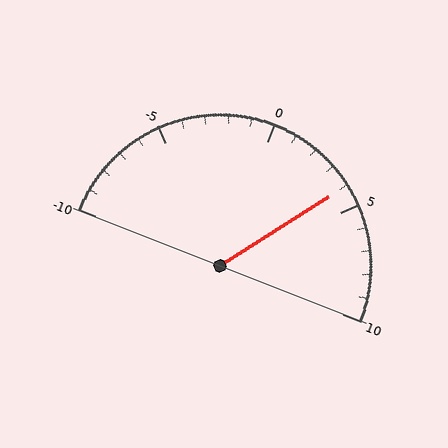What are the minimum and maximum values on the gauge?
The gauge ranges from -10 to 10.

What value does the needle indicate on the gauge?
The needle indicates approximately 4.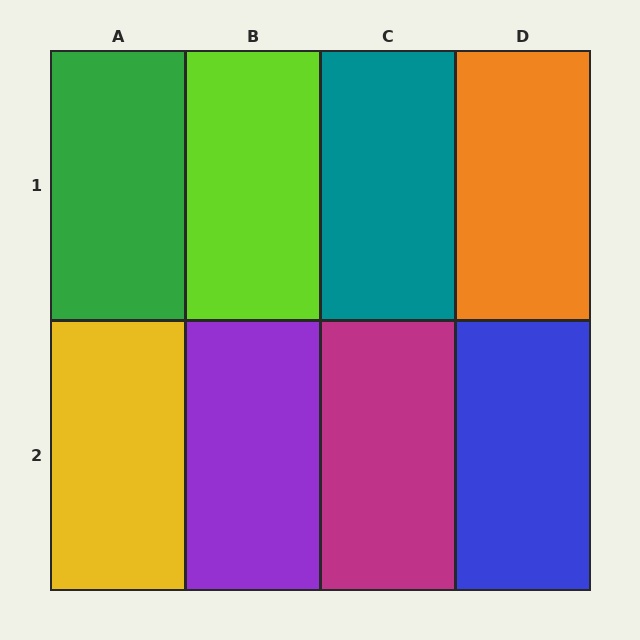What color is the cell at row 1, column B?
Lime.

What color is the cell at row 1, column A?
Green.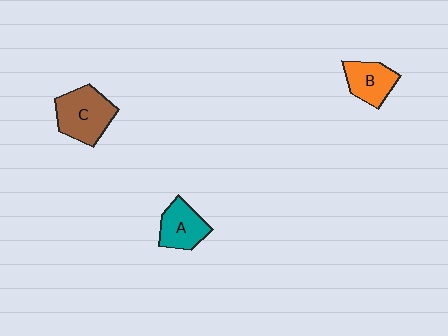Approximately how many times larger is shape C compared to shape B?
Approximately 1.4 times.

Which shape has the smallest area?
Shape B (orange).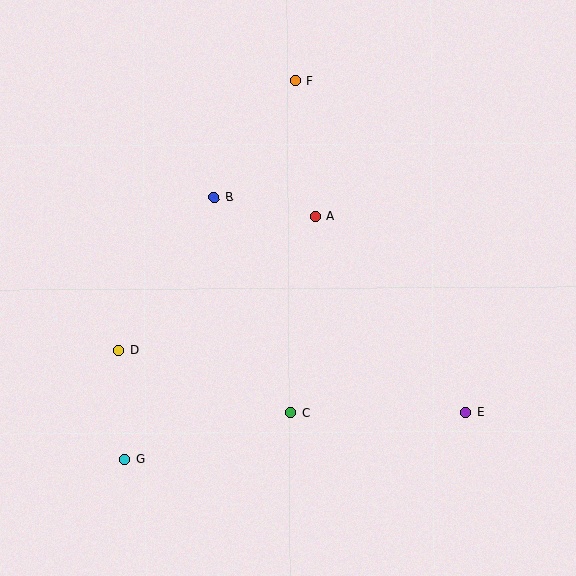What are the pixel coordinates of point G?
Point G is at (125, 459).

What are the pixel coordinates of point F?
Point F is at (295, 81).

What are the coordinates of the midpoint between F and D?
The midpoint between F and D is at (207, 215).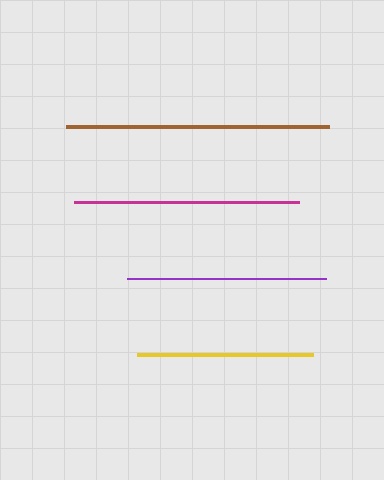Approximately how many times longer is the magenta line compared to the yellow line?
The magenta line is approximately 1.3 times the length of the yellow line.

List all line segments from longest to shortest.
From longest to shortest: brown, magenta, purple, yellow.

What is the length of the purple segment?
The purple segment is approximately 199 pixels long.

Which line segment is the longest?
The brown line is the longest at approximately 263 pixels.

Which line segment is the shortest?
The yellow line is the shortest at approximately 177 pixels.